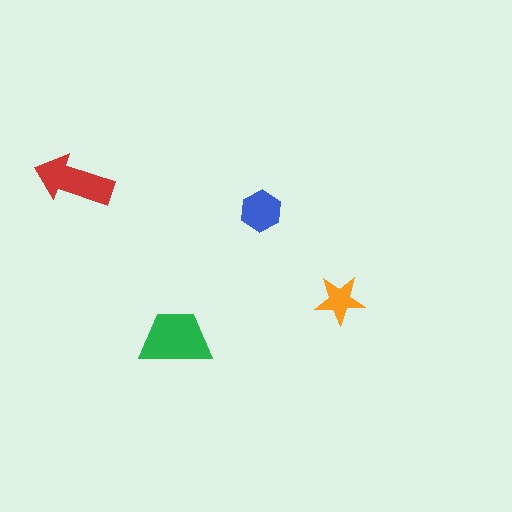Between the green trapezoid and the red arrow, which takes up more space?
The green trapezoid.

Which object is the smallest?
The orange star.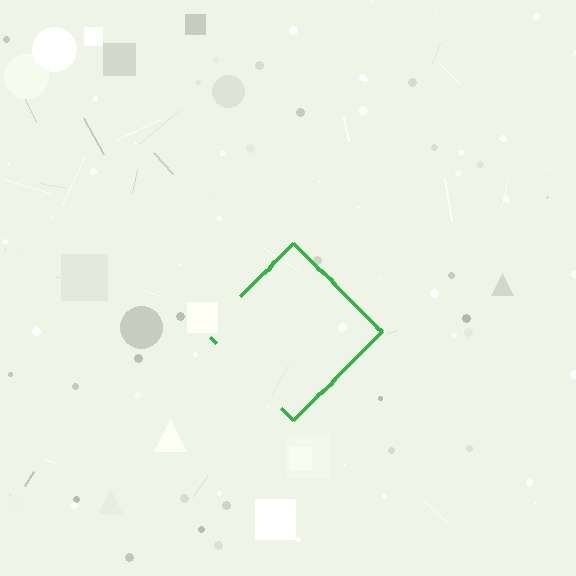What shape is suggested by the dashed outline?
The dashed outline suggests a diamond.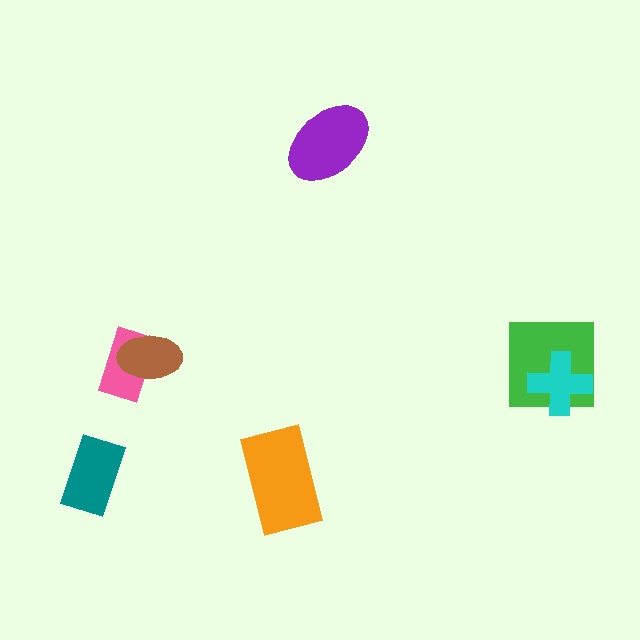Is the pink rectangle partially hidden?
Yes, it is partially covered by another shape.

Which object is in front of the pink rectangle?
The brown ellipse is in front of the pink rectangle.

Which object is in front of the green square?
The cyan cross is in front of the green square.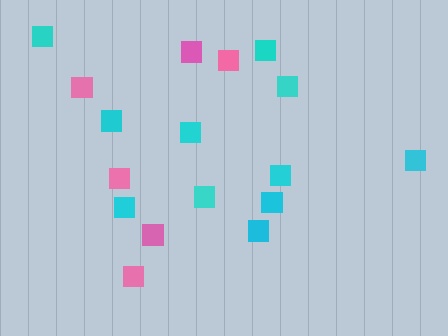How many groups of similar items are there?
There are 2 groups: one group of pink squares (6) and one group of cyan squares (11).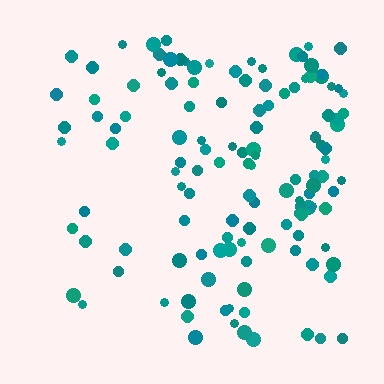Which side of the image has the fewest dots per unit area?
The left.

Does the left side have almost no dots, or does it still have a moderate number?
Still a moderate number, just noticeably fewer than the right.